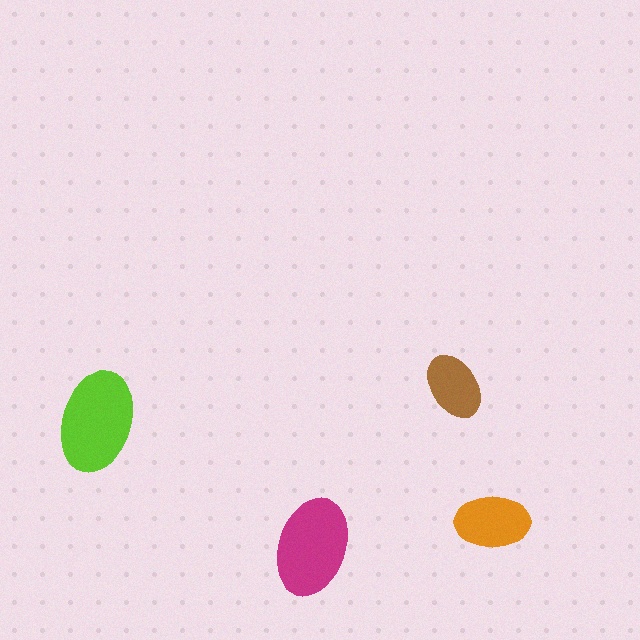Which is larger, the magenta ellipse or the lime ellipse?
The lime one.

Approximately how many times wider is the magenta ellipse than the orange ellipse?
About 1.5 times wider.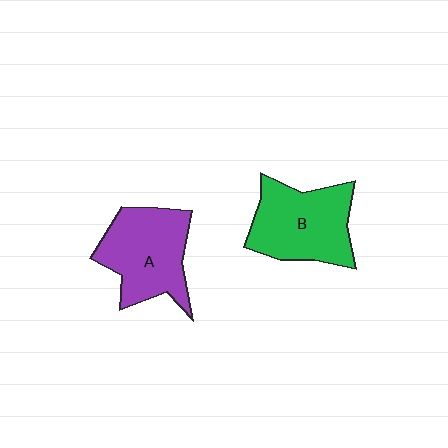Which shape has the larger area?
Shape B (green).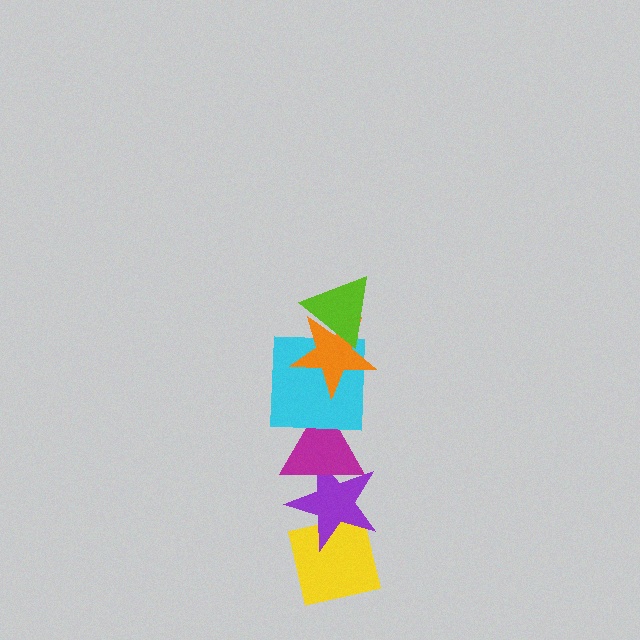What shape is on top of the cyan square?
The orange star is on top of the cyan square.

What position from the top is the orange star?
The orange star is 2nd from the top.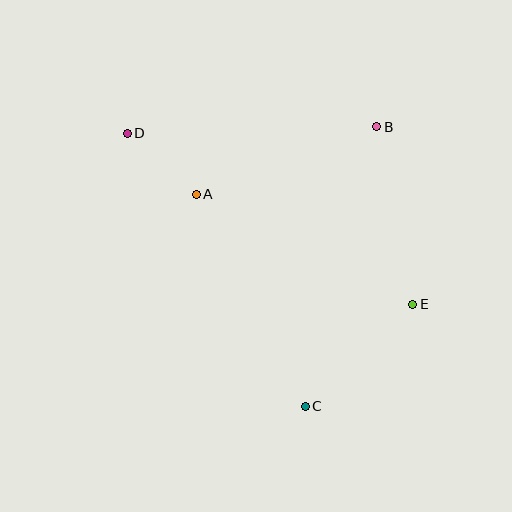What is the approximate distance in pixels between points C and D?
The distance between C and D is approximately 326 pixels.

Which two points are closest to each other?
Points A and D are closest to each other.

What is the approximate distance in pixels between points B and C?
The distance between B and C is approximately 288 pixels.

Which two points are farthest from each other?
Points D and E are farthest from each other.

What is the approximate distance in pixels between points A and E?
The distance between A and E is approximately 243 pixels.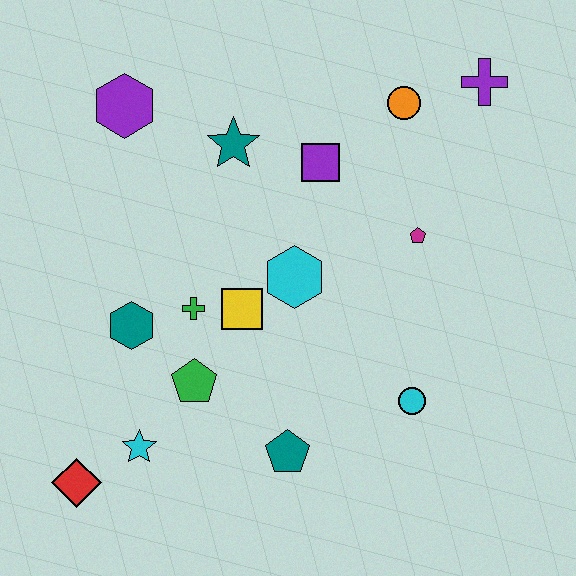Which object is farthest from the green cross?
The purple cross is farthest from the green cross.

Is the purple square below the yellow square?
No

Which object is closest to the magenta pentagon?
The purple square is closest to the magenta pentagon.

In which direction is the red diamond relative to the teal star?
The red diamond is below the teal star.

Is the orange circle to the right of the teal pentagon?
Yes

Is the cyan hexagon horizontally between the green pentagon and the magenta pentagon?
Yes